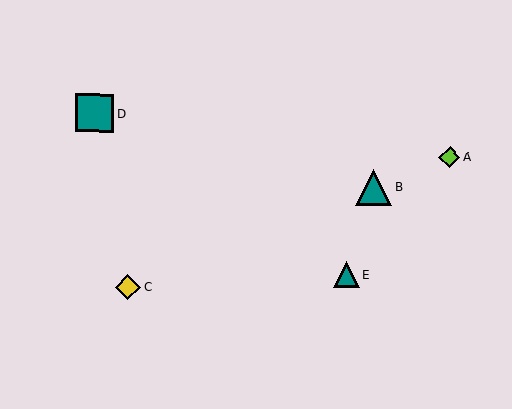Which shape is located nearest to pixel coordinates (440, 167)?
The lime diamond (labeled A) at (450, 157) is nearest to that location.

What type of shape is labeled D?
Shape D is a teal square.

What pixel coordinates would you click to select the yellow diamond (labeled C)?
Click at (128, 287) to select the yellow diamond C.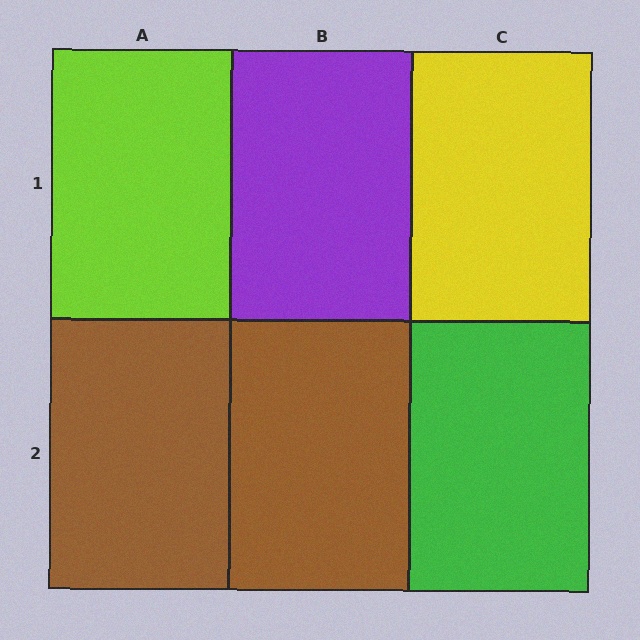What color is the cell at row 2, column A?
Brown.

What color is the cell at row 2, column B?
Brown.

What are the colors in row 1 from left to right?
Lime, purple, yellow.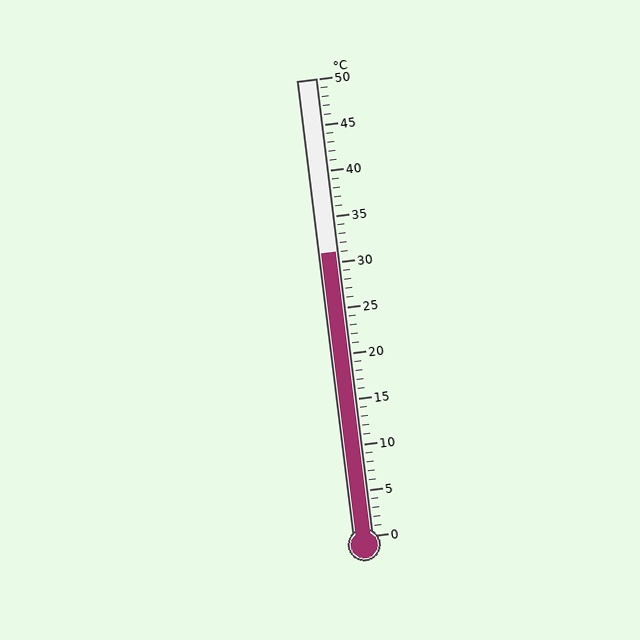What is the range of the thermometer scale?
The thermometer scale ranges from 0°C to 50°C.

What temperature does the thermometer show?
The thermometer shows approximately 31°C.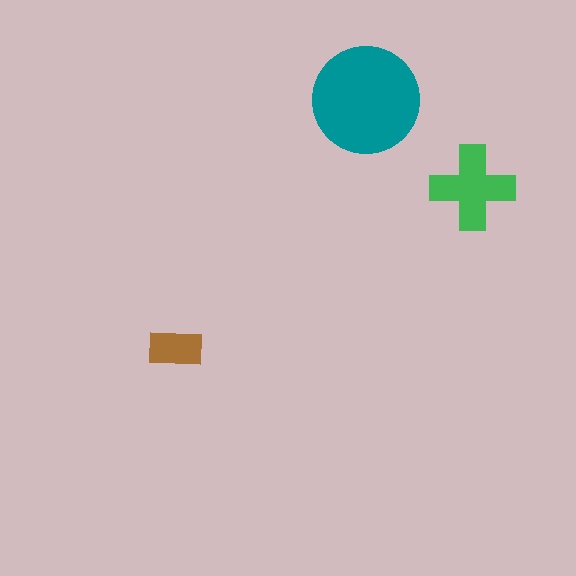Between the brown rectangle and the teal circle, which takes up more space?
The teal circle.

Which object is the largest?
The teal circle.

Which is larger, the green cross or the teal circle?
The teal circle.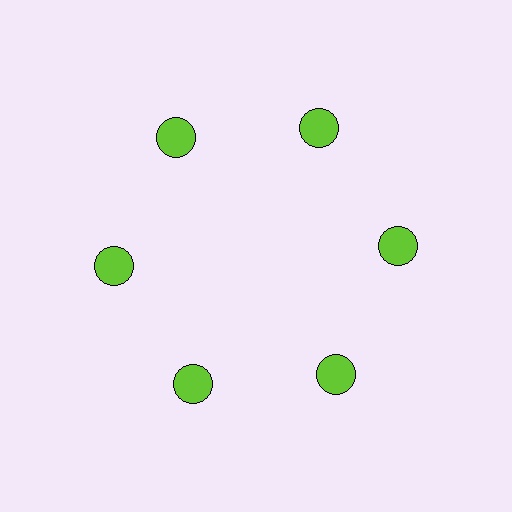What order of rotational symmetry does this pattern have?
This pattern has 6-fold rotational symmetry.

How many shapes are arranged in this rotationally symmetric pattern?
There are 6 shapes, arranged in 6 groups of 1.